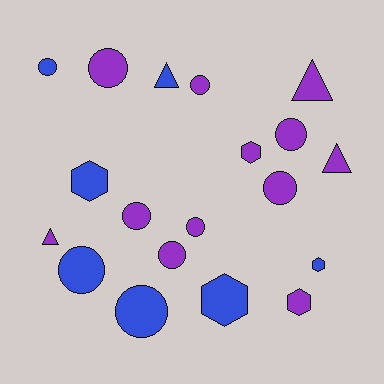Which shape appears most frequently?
Circle, with 10 objects.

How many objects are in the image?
There are 19 objects.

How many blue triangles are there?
There is 1 blue triangle.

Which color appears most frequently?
Purple, with 12 objects.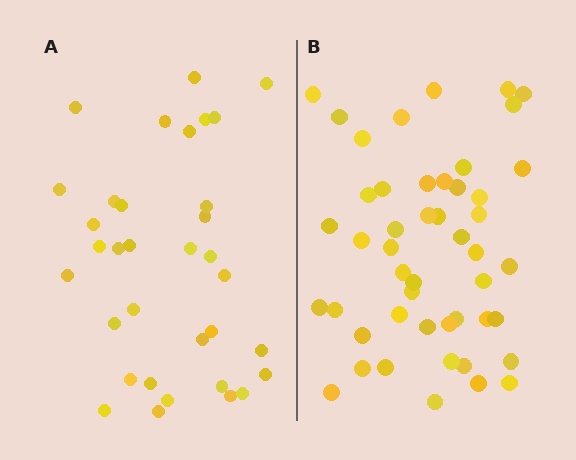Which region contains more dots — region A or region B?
Region B (the right region) has more dots.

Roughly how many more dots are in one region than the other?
Region B has approximately 15 more dots than region A.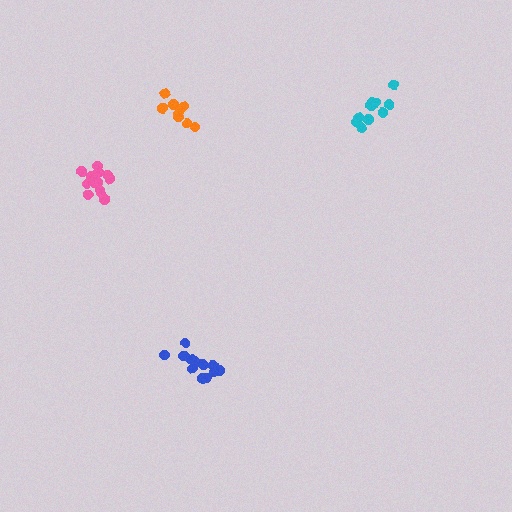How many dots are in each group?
Group 1: 13 dots, Group 2: 10 dots, Group 3: 13 dots, Group 4: 9 dots (45 total).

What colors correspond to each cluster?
The clusters are colored: pink, cyan, blue, orange.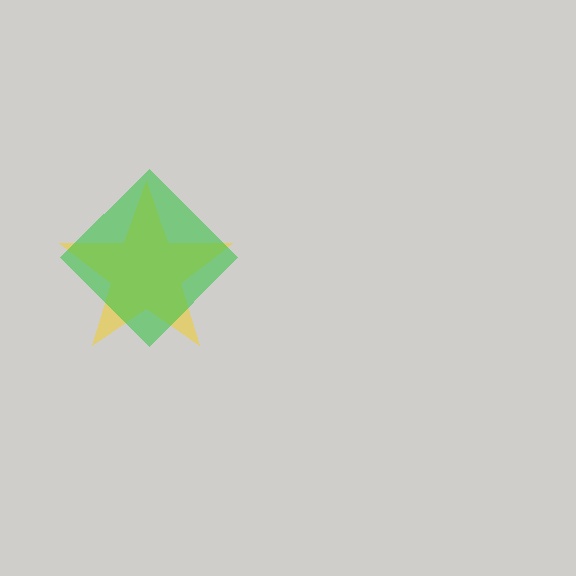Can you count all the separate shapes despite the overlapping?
Yes, there are 2 separate shapes.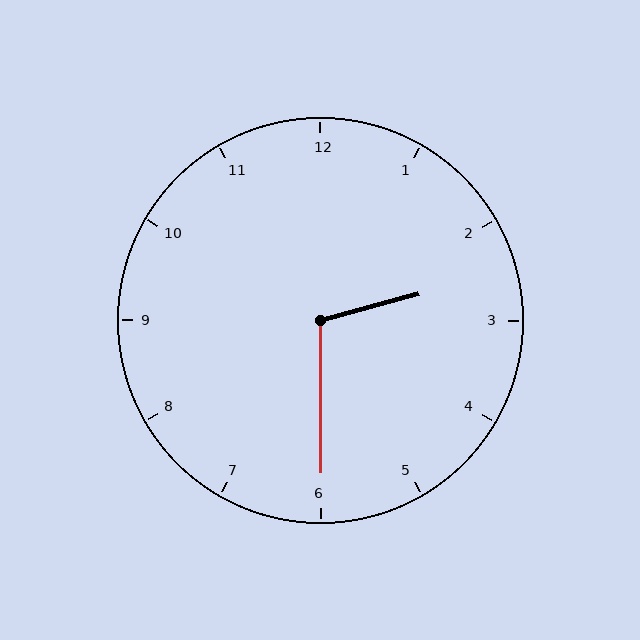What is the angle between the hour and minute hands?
Approximately 105 degrees.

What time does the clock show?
2:30.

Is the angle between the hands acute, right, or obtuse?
It is obtuse.